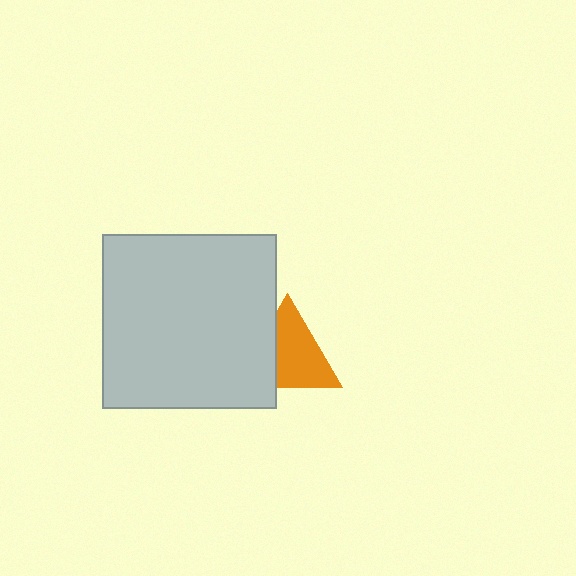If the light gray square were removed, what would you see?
You would see the complete orange triangle.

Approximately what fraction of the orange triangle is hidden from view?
Roughly 34% of the orange triangle is hidden behind the light gray square.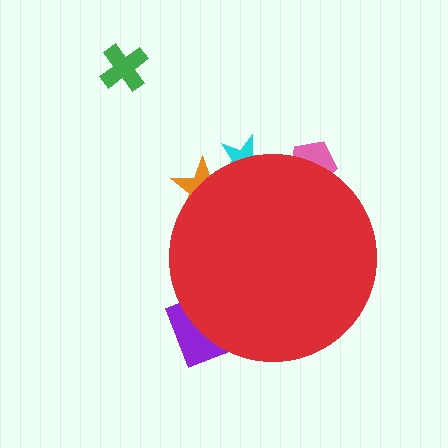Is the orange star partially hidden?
Yes, the orange star is partially hidden behind the red circle.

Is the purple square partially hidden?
Yes, the purple square is partially hidden behind the red circle.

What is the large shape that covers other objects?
A red circle.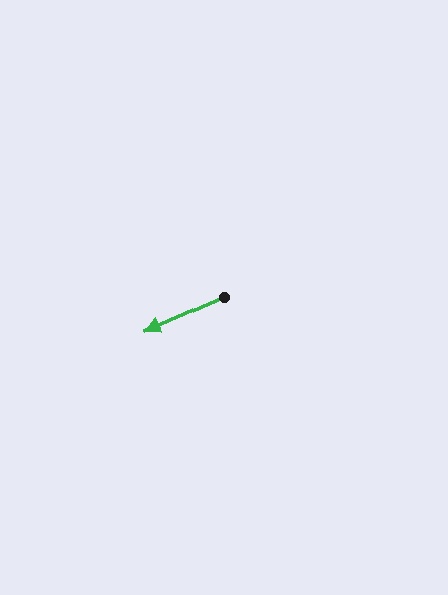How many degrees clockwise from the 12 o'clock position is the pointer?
Approximately 246 degrees.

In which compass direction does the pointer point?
Southwest.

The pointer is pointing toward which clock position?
Roughly 8 o'clock.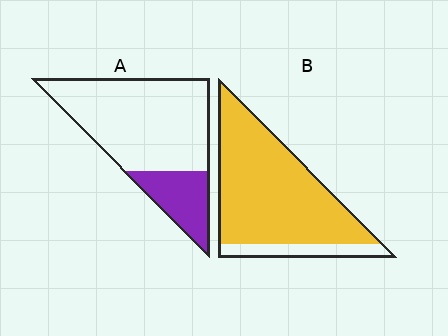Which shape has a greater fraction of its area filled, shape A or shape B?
Shape B.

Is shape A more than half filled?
No.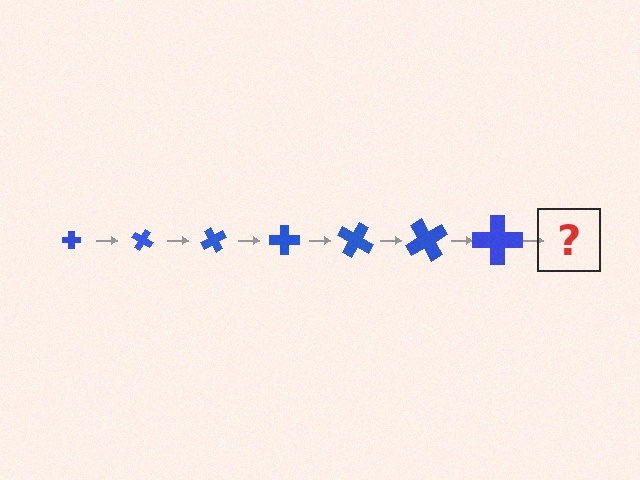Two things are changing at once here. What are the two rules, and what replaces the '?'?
The two rules are that the cross grows larger each step and it rotates 30 degrees each step. The '?' should be a cross, larger than the previous one and rotated 210 degrees from the start.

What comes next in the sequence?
The next element should be a cross, larger than the previous one and rotated 210 degrees from the start.